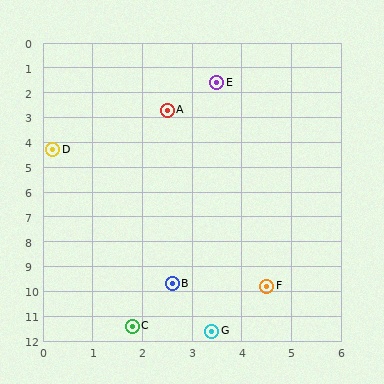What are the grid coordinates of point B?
Point B is at approximately (2.6, 9.7).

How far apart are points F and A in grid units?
Points F and A are about 7.4 grid units apart.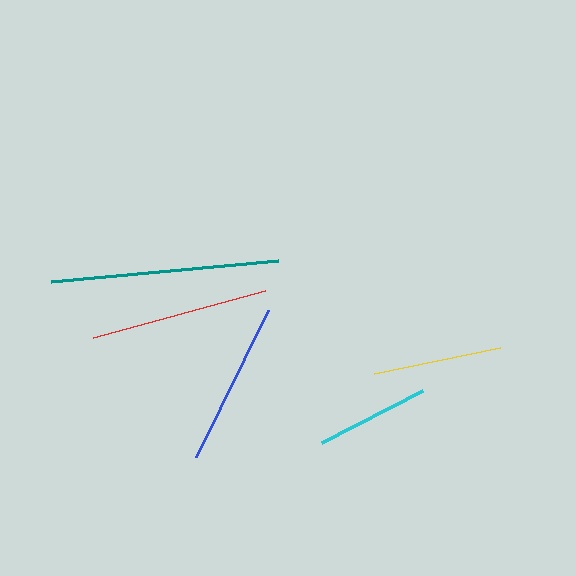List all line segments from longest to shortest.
From longest to shortest: teal, red, blue, yellow, cyan.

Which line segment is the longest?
The teal line is the longest at approximately 228 pixels.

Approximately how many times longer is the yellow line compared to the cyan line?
The yellow line is approximately 1.1 times the length of the cyan line.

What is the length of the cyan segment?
The cyan segment is approximately 114 pixels long.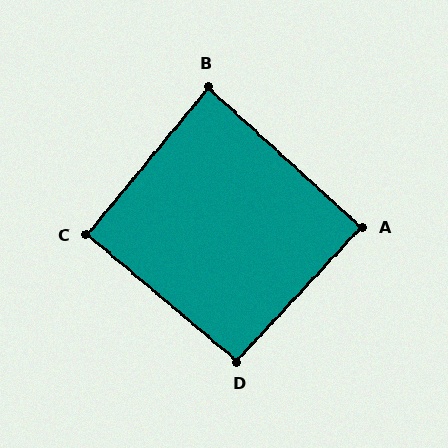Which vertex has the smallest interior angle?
B, at approximately 87 degrees.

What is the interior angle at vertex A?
Approximately 89 degrees (approximately right).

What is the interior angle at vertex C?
Approximately 91 degrees (approximately right).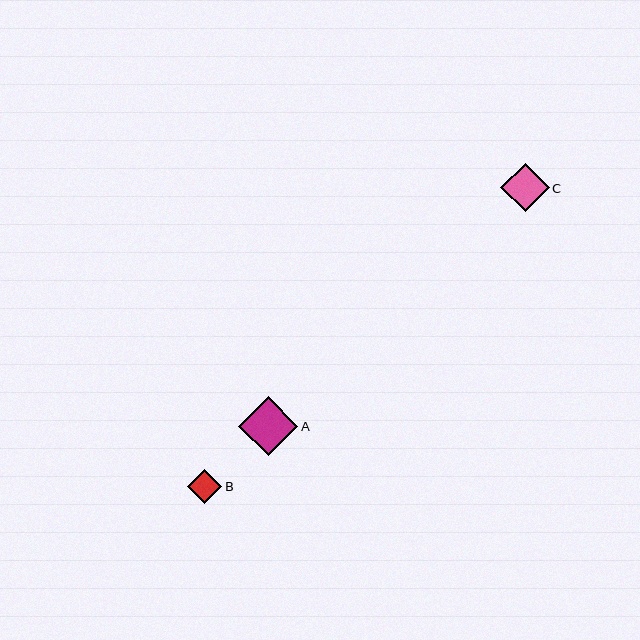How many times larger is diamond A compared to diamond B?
Diamond A is approximately 1.7 times the size of diamond B.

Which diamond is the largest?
Diamond A is the largest with a size of approximately 59 pixels.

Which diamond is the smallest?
Diamond B is the smallest with a size of approximately 34 pixels.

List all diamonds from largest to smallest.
From largest to smallest: A, C, B.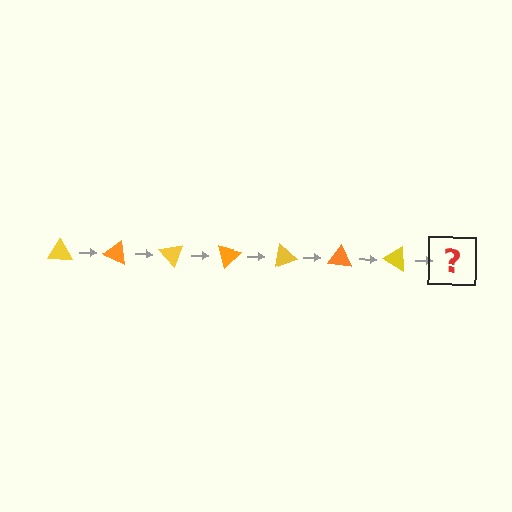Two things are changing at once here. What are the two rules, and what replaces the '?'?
The two rules are that it rotates 25 degrees each step and the color cycles through yellow and orange. The '?' should be an orange triangle, rotated 175 degrees from the start.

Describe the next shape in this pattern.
It should be an orange triangle, rotated 175 degrees from the start.